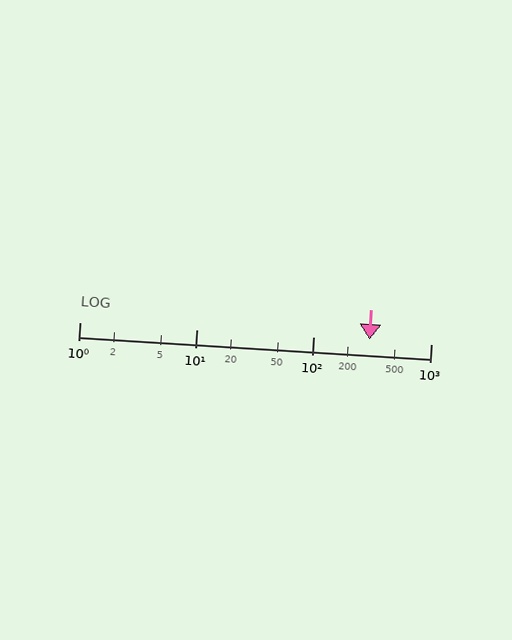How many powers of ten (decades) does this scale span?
The scale spans 3 decades, from 1 to 1000.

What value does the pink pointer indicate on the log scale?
The pointer indicates approximately 300.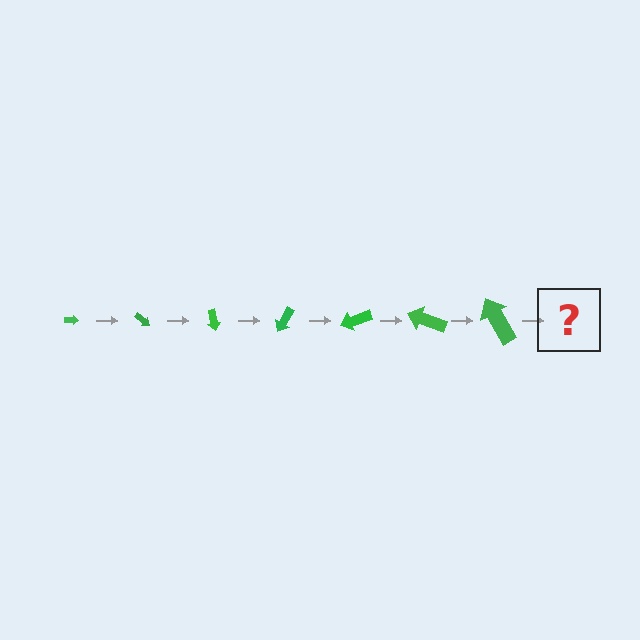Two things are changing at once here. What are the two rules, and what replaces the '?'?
The two rules are that the arrow grows larger each step and it rotates 40 degrees each step. The '?' should be an arrow, larger than the previous one and rotated 280 degrees from the start.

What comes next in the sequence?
The next element should be an arrow, larger than the previous one and rotated 280 degrees from the start.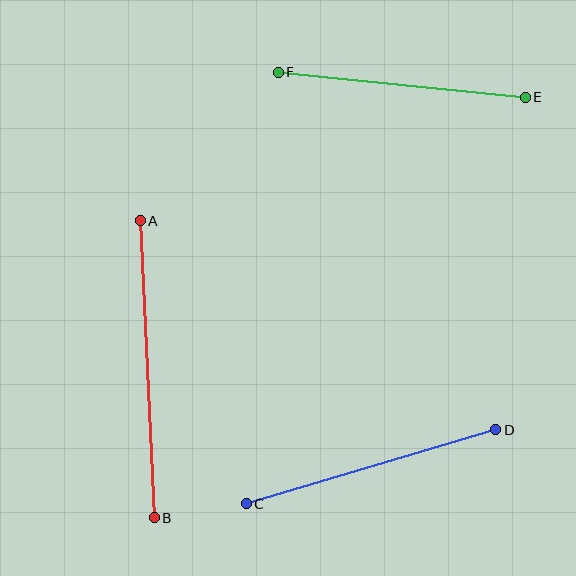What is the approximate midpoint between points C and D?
The midpoint is at approximately (371, 467) pixels.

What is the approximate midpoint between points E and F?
The midpoint is at approximately (402, 85) pixels.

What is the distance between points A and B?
The distance is approximately 298 pixels.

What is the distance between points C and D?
The distance is approximately 260 pixels.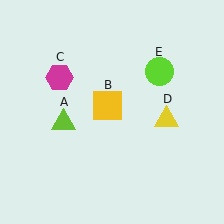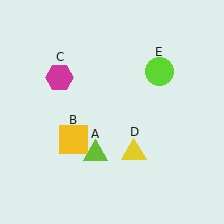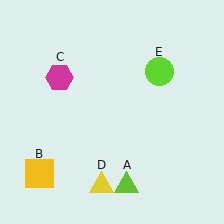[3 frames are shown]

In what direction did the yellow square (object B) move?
The yellow square (object B) moved down and to the left.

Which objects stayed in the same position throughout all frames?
Magenta hexagon (object C) and lime circle (object E) remained stationary.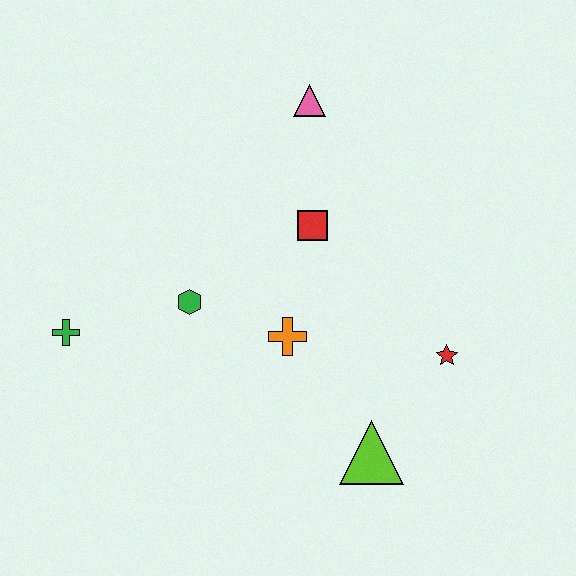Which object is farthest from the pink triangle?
The lime triangle is farthest from the pink triangle.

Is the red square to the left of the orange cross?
No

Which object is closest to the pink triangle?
The red square is closest to the pink triangle.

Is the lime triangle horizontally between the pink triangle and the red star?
Yes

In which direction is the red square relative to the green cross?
The red square is to the right of the green cross.